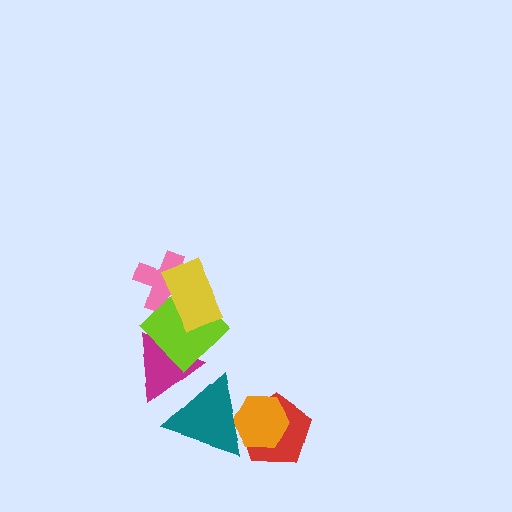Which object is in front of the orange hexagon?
The teal triangle is in front of the orange hexagon.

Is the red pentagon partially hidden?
Yes, it is partially covered by another shape.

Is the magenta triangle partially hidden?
Yes, it is partially covered by another shape.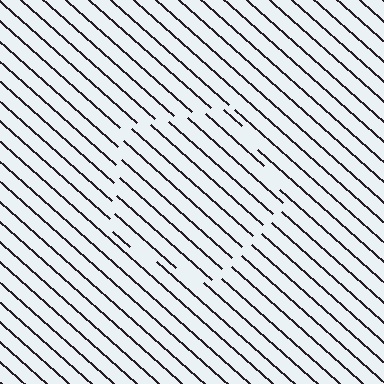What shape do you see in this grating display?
An illusory pentagon. The interior of the shape contains the same grating, shifted by half a period — the contour is defined by the phase discontinuity where line-ends from the inner and outer gratings abut.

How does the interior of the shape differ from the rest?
The interior of the shape contains the same grating, shifted by half a period — the contour is defined by the phase discontinuity where line-ends from the inner and outer gratings abut.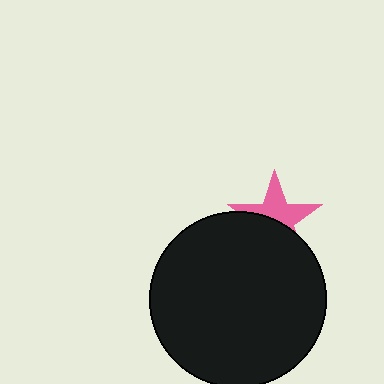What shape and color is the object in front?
The object in front is a black circle.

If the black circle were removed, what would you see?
You would see the complete pink star.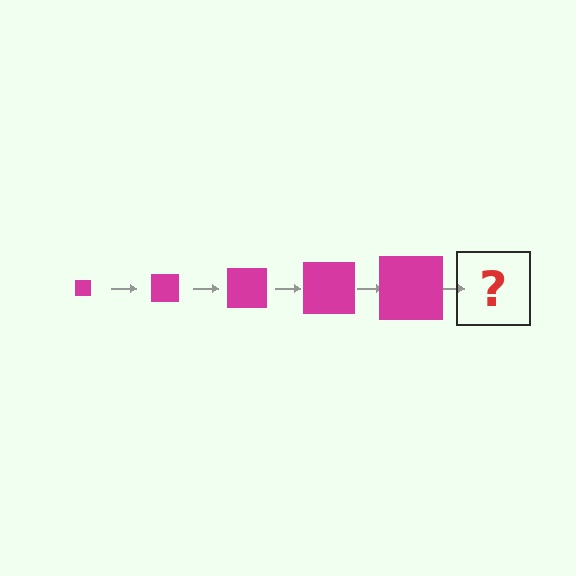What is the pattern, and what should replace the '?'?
The pattern is that the square gets progressively larger each step. The '?' should be a magenta square, larger than the previous one.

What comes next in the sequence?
The next element should be a magenta square, larger than the previous one.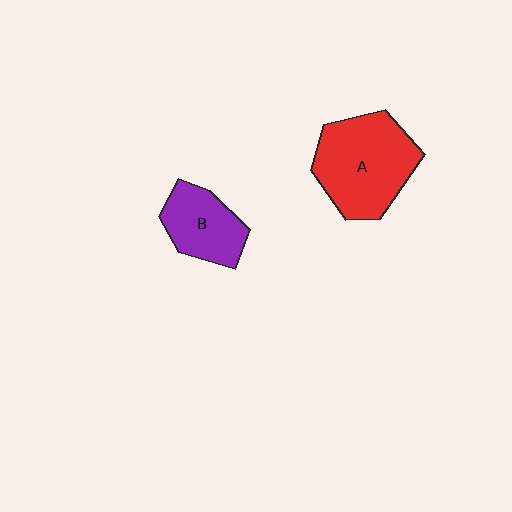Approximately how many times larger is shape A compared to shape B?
Approximately 1.7 times.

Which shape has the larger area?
Shape A (red).